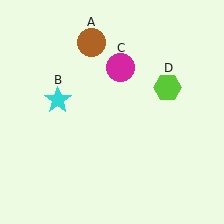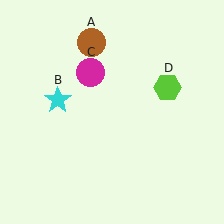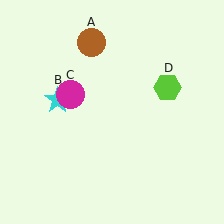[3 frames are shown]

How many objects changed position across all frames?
1 object changed position: magenta circle (object C).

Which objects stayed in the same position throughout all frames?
Brown circle (object A) and cyan star (object B) and lime hexagon (object D) remained stationary.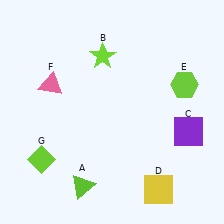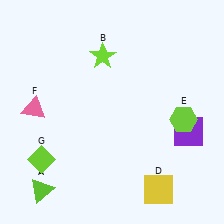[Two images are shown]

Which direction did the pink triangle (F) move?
The pink triangle (F) moved down.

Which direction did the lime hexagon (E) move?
The lime hexagon (E) moved down.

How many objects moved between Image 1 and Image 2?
3 objects moved between the two images.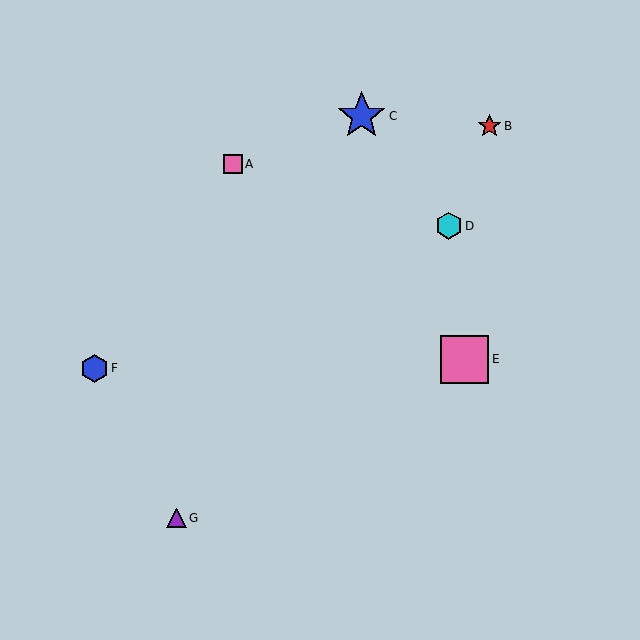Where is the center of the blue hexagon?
The center of the blue hexagon is at (94, 368).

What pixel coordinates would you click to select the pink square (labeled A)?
Click at (233, 164) to select the pink square A.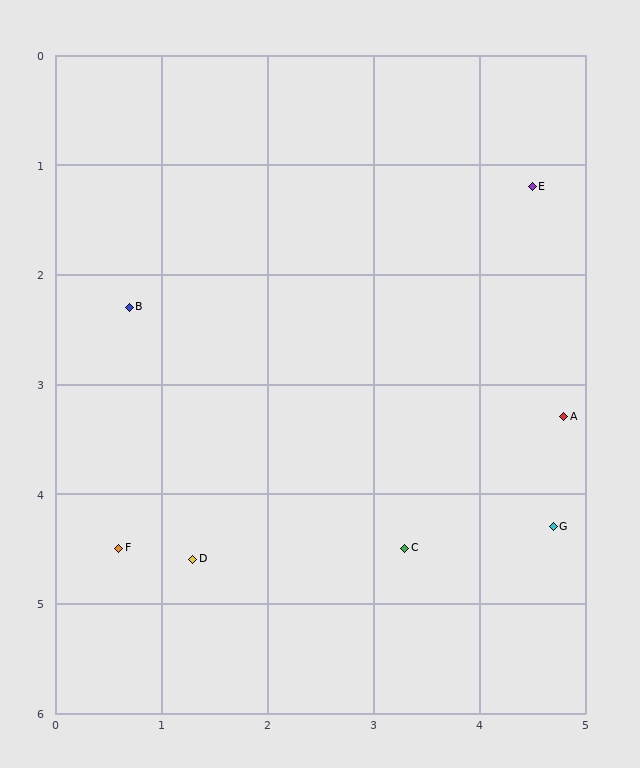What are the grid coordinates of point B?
Point B is at approximately (0.7, 2.3).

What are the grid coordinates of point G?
Point G is at approximately (4.7, 4.3).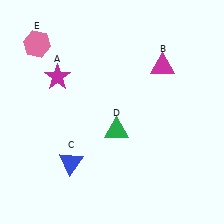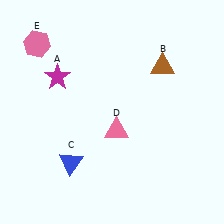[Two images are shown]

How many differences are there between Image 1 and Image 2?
There are 2 differences between the two images.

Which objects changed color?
B changed from magenta to brown. D changed from green to pink.